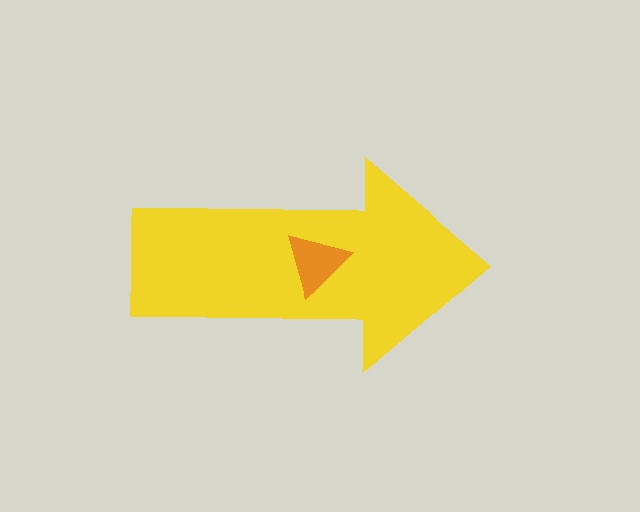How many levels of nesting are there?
2.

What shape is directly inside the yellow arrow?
The orange triangle.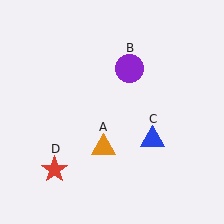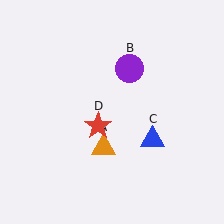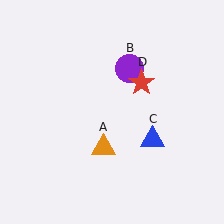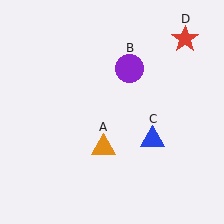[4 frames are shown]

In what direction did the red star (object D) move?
The red star (object D) moved up and to the right.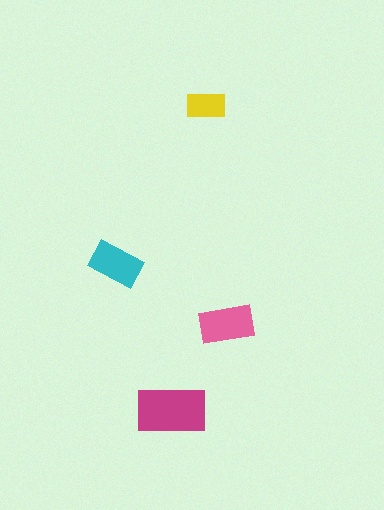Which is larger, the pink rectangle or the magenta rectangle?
The magenta one.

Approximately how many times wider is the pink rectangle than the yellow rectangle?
About 1.5 times wider.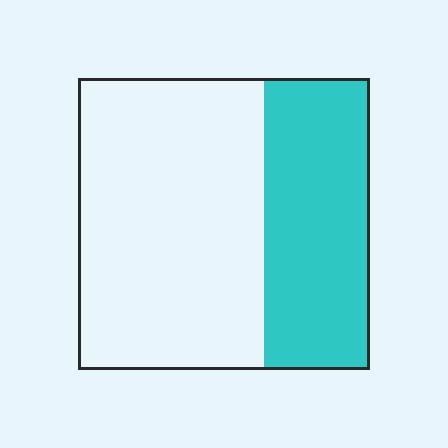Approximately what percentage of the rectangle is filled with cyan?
Approximately 35%.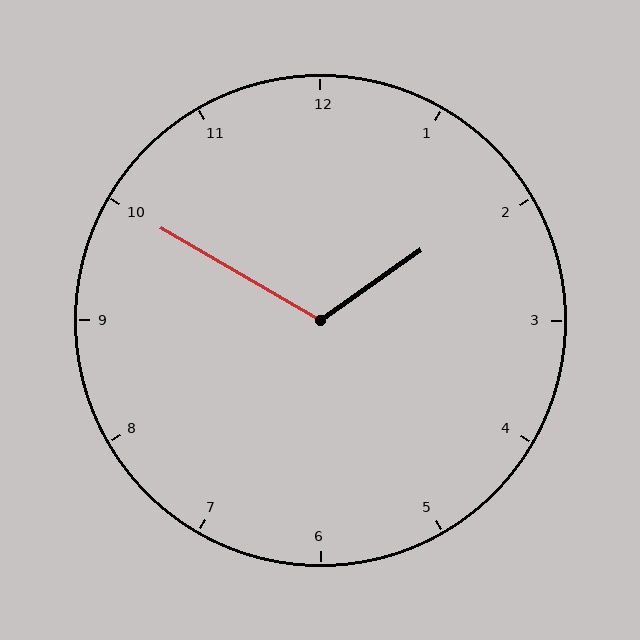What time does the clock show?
1:50.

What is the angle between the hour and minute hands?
Approximately 115 degrees.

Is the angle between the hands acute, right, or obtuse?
It is obtuse.